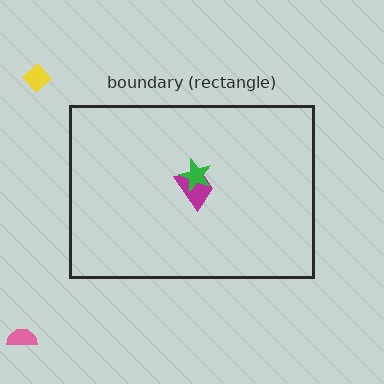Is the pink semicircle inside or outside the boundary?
Outside.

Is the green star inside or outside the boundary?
Inside.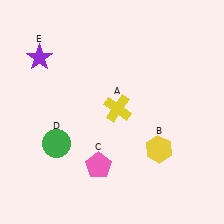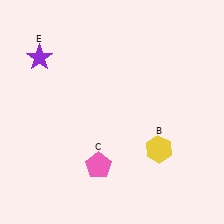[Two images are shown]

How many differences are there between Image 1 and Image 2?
There are 2 differences between the two images.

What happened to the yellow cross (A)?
The yellow cross (A) was removed in Image 2. It was in the top-right area of Image 1.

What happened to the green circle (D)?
The green circle (D) was removed in Image 2. It was in the bottom-left area of Image 1.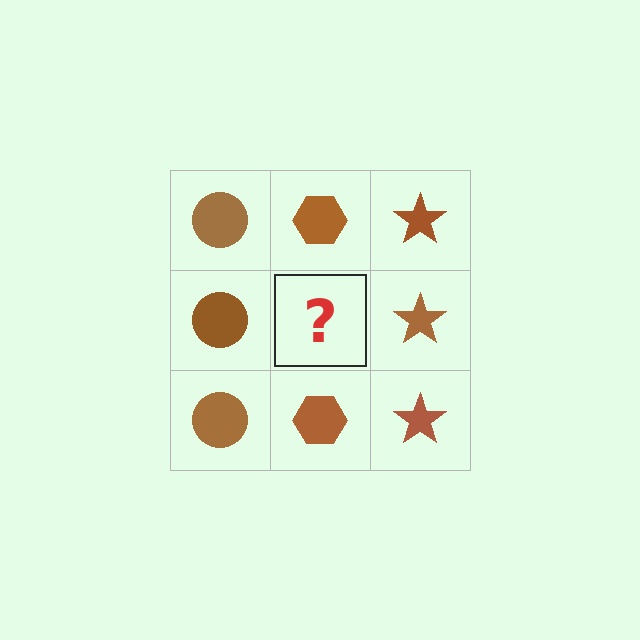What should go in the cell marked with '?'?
The missing cell should contain a brown hexagon.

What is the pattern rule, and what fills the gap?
The rule is that each column has a consistent shape. The gap should be filled with a brown hexagon.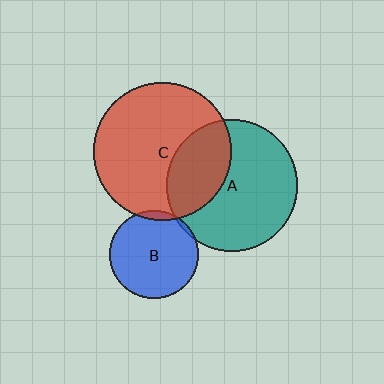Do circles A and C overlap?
Yes.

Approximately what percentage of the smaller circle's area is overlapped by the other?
Approximately 30%.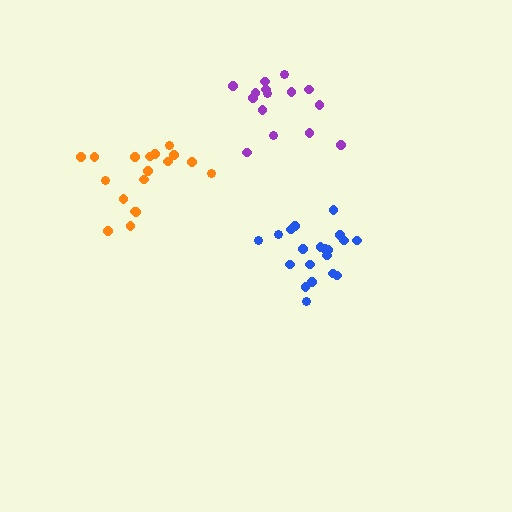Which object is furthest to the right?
The blue cluster is rightmost.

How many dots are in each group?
Group 1: 18 dots, Group 2: 15 dots, Group 3: 20 dots (53 total).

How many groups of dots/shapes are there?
There are 3 groups.